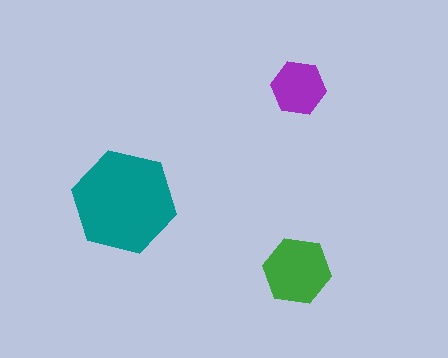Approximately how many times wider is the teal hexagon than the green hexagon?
About 1.5 times wider.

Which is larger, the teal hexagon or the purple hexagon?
The teal one.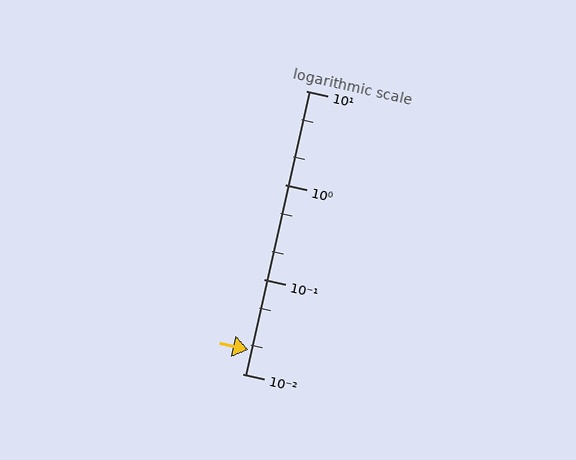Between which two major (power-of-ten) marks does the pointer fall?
The pointer is between 0.01 and 0.1.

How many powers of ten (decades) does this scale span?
The scale spans 3 decades, from 0.01 to 10.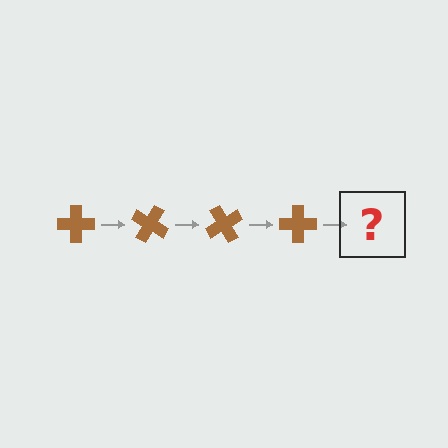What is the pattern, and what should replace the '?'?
The pattern is that the cross rotates 30 degrees each step. The '?' should be a brown cross rotated 120 degrees.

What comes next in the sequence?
The next element should be a brown cross rotated 120 degrees.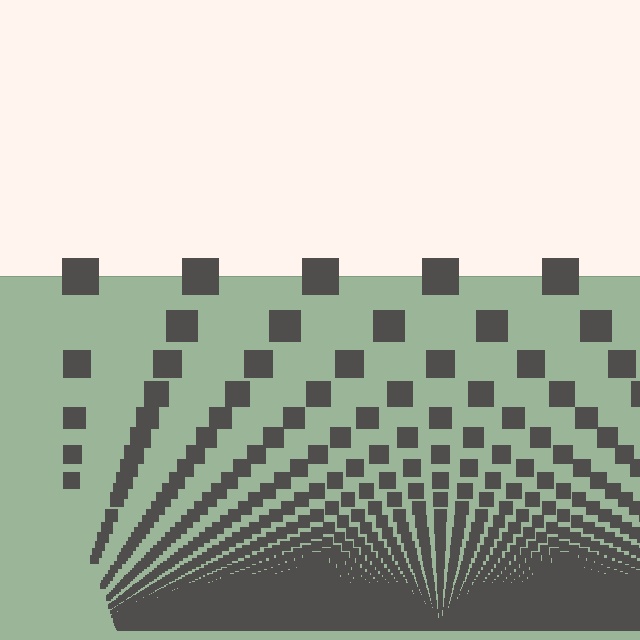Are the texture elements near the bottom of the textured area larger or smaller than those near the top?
Smaller. The gradient is inverted — elements near the bottom are smaller and denser.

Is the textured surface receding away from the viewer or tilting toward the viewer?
The surface appears to tilt toward the viewer. Texture elements get larger and sparser toward the top.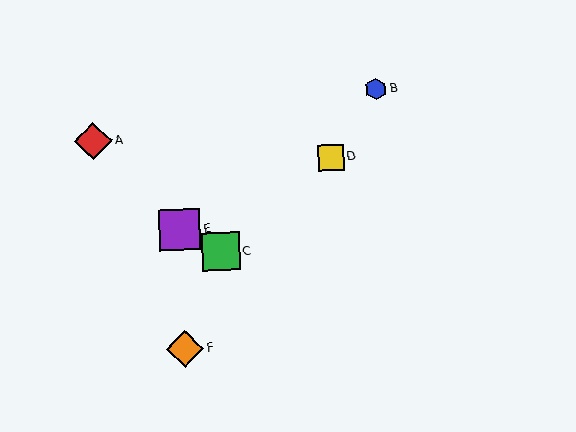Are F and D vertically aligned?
No, F is at x≈185 and D is at x≈331.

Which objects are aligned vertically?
Objects E, F are aligned vertically.